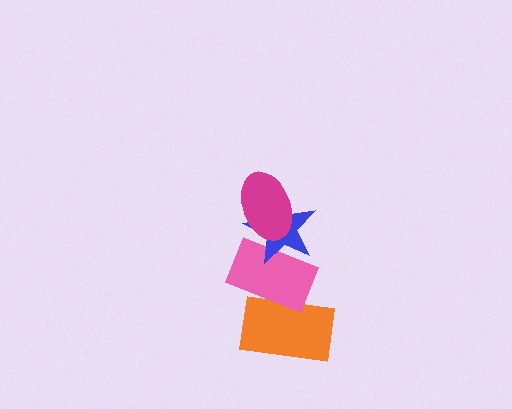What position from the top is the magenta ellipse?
The magenta ellipse is 1st from the top.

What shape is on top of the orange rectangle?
The pink rectangle is on top of the orange rectangle.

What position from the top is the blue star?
The blue star is 2nd from the top.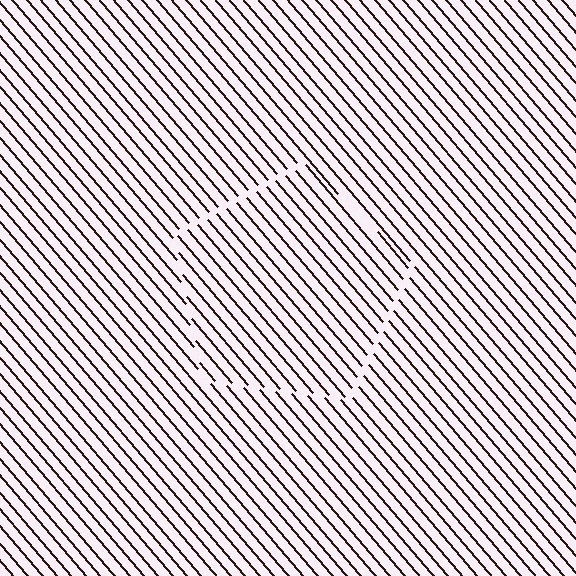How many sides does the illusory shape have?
5 sides — the line-ends trace a pentagon.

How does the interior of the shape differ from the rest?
The interior of the shape contains the same grating, shifted by half a period — the contour is defined by the phase discontinuity where line-ends from the inner and outer gratings abut.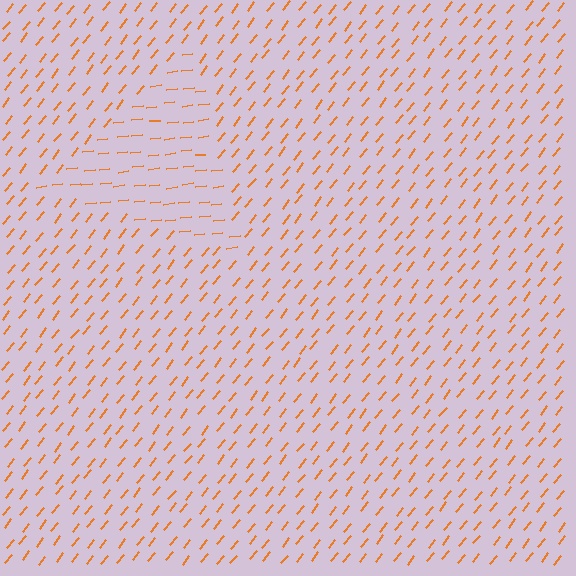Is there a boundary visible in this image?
Yes, there is a texture boundary formed by a change in line orientation.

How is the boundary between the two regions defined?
The boundary is defined purely by a change in line orientation (approximately 45 degrees difference). All lines are the same color and thickness.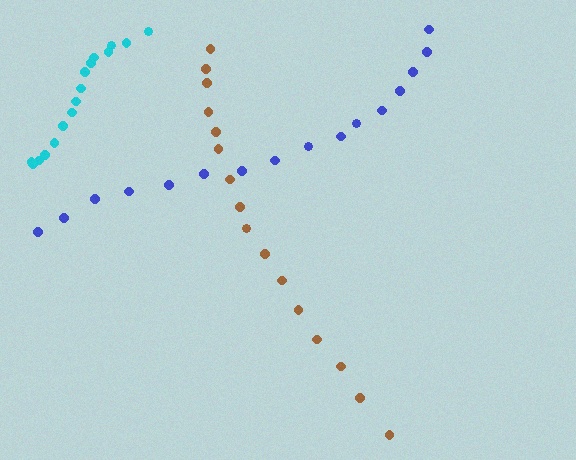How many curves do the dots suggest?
There are 3 distinct paths.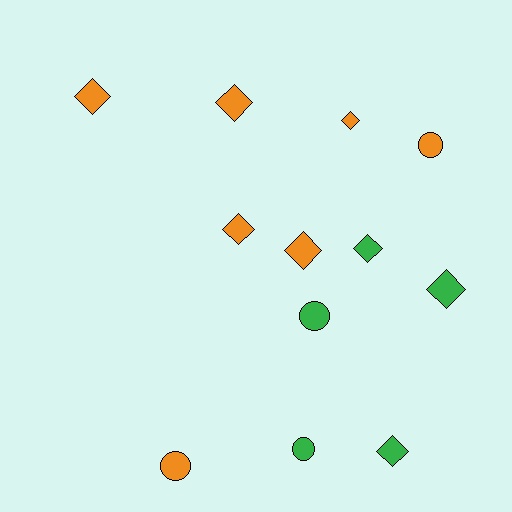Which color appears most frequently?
Orange, with 7 objects.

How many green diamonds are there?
There are 3 green diamonds.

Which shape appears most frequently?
Diamond, with 8 objects.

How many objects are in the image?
There are 12 objects.